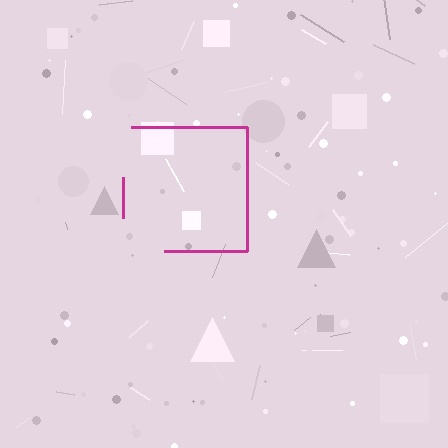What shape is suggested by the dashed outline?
The dashed outline suggests a square.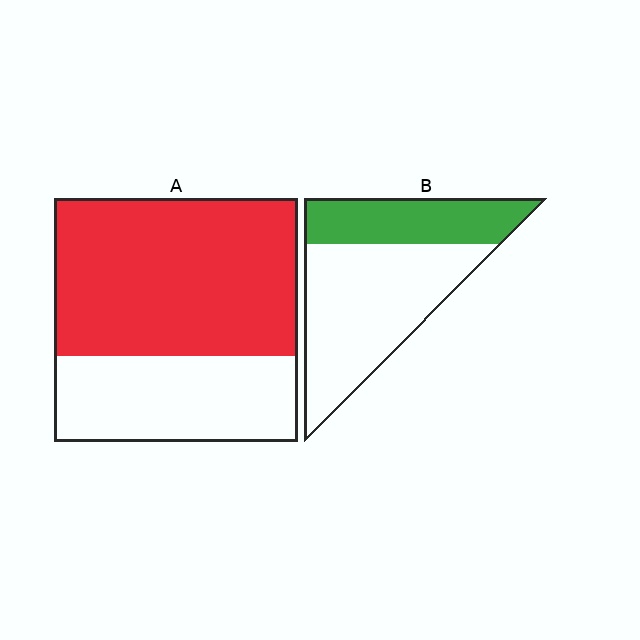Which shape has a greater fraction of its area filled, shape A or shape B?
Shape A.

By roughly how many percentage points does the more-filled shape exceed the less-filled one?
By roughly 30 percentage points (A over B).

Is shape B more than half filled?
No.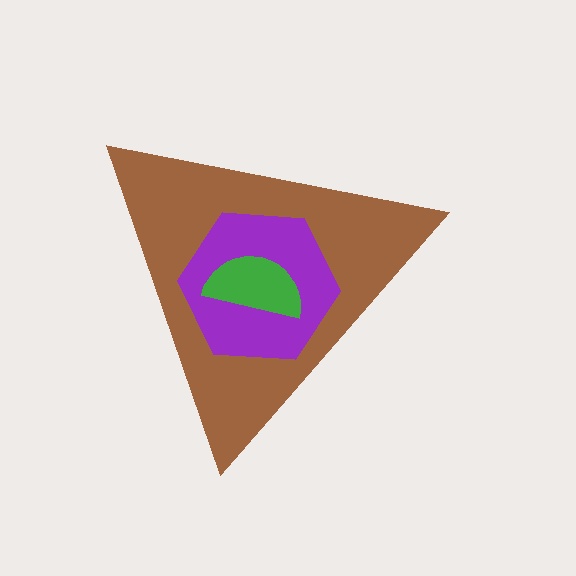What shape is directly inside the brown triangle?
The purple hexagon.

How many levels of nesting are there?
3.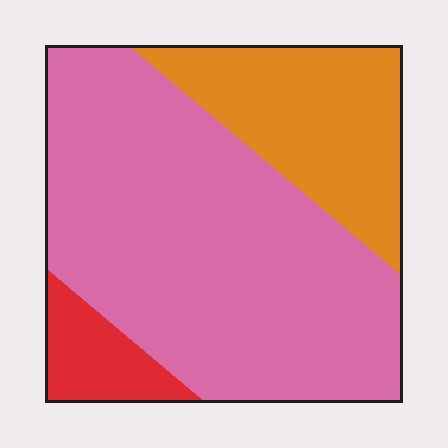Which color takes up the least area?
Red, at roughly 10%.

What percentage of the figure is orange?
Orange covers 25% of the figure.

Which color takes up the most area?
Pink, at roughly 65%.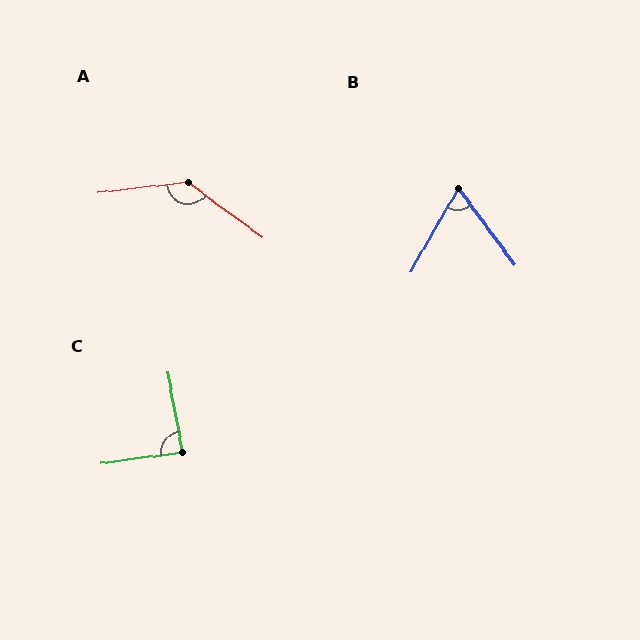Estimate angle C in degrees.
Approximately 87 degrees.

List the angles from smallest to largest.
B (66°), C (87°), A (137°).